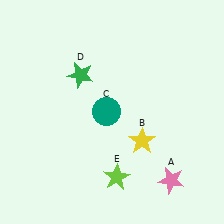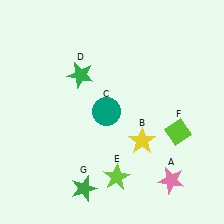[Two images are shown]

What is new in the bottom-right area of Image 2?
A lime diamond (F) was added in the bottom-right area of Image 2.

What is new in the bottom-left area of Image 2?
A green star (G) was added in the bottom-left area of Image 2.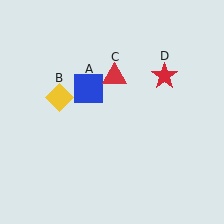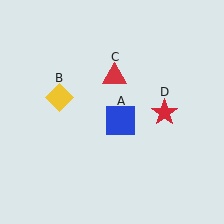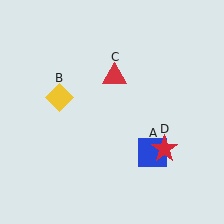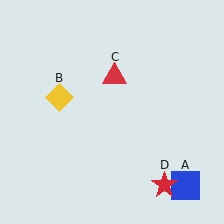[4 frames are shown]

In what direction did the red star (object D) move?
The red star (object D) moved down.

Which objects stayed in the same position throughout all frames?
Yellow diamond (object B) and red triangle (object C) remained stationary.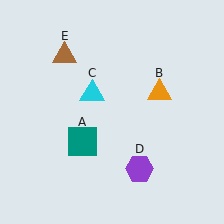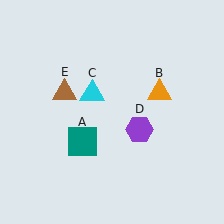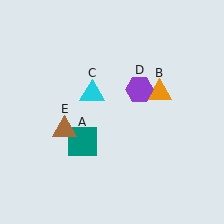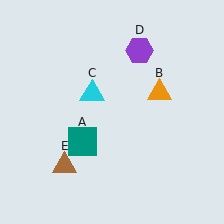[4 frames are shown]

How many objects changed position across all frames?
2 objects changed position: purple hexagon (object D), brown triangle (object E).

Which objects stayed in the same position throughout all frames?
Teal square (object A) and orange triangle (object B) and cyan triangle (object C) remained stationary.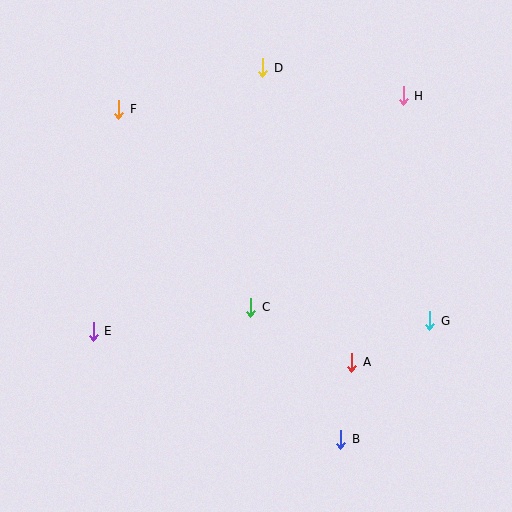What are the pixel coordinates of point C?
Point C is at (251, 307).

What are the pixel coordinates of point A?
Point A is at (352, 362).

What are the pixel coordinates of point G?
Point G is at (430, 321).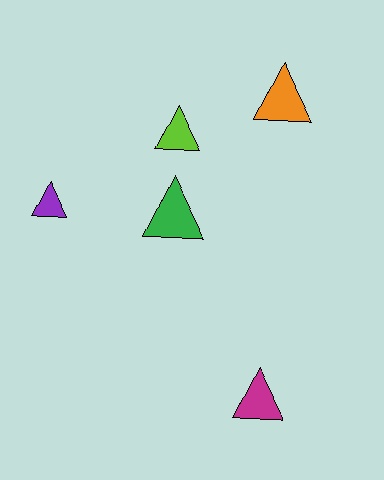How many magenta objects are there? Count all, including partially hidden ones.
There is 1 magenta object.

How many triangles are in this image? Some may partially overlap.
There are 5 triangles.